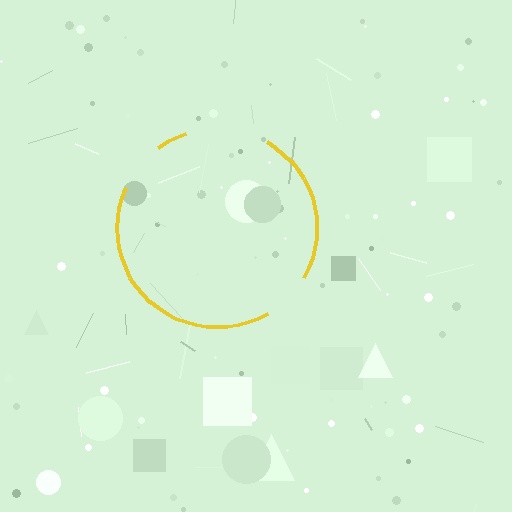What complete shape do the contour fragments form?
The contour fragments form a circle.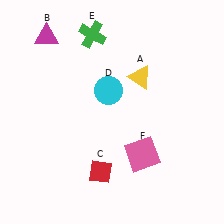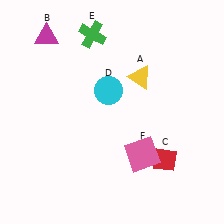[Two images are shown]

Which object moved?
The red diamond (C) moved right.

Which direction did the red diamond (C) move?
The red diamond (C) moved right.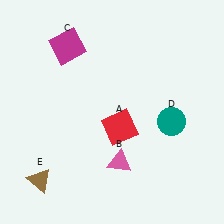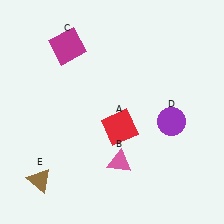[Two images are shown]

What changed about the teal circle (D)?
In Image 1, D is teal. In Image 2, it changed to purple.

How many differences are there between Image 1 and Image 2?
There is 1 difference between the two images.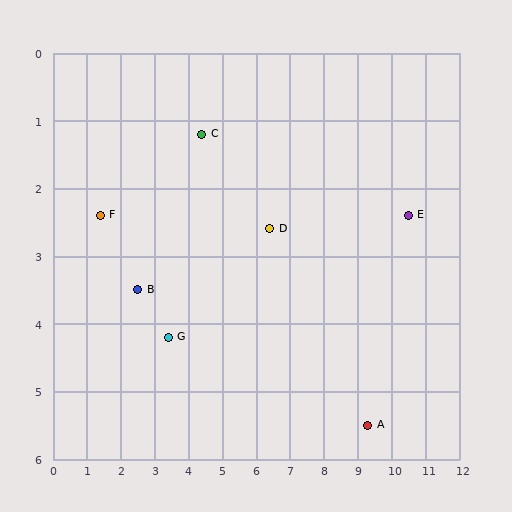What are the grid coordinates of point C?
Point C is at approximately (4.4, 1.2).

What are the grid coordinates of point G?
Point G is at approximately (3.4, 4.2).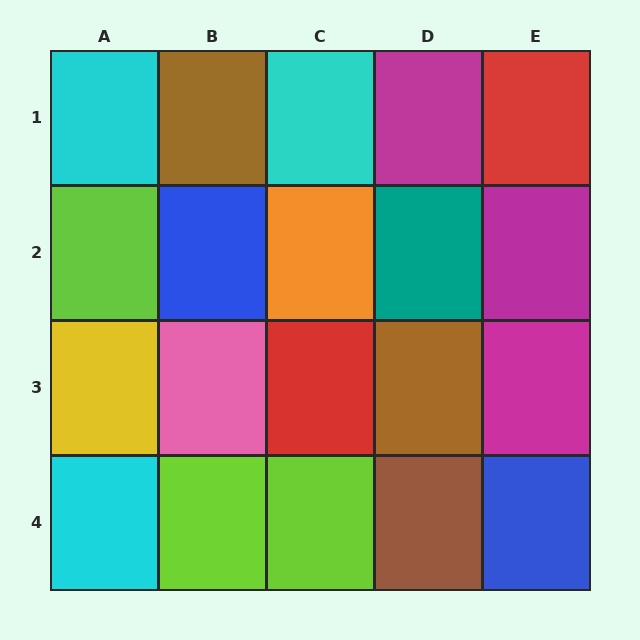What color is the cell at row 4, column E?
Blue.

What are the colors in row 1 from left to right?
Cyan, brown, cyan, magenta, red.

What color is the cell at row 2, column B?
Blue.